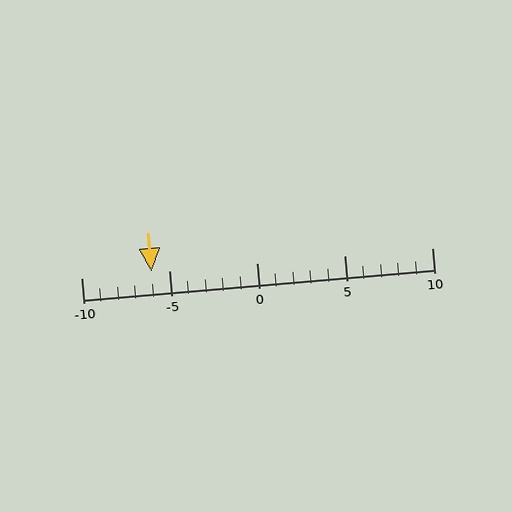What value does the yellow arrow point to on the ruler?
The yellow arrow points to approximately -6.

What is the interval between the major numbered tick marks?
The major tick marks are spaced 5 units apart.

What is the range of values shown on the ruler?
The ruler shows values from -10 to 10.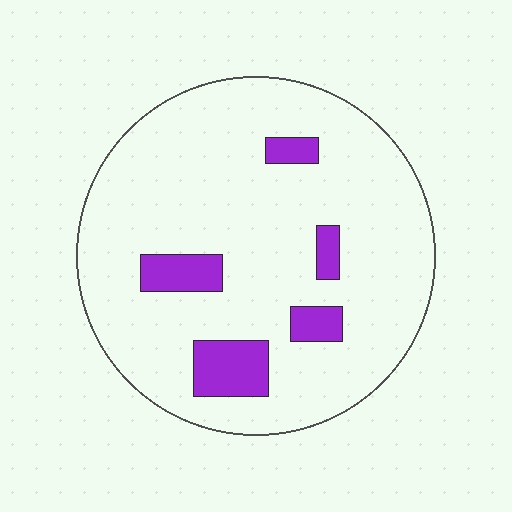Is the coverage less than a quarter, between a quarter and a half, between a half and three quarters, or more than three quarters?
Less than a quarter.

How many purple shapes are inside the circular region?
5.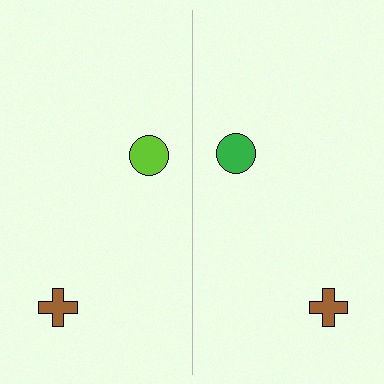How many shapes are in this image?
There are 4 shapes in this image.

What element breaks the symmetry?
The green circle on the right side breaks the symmetry — its mirror counterpart is lime.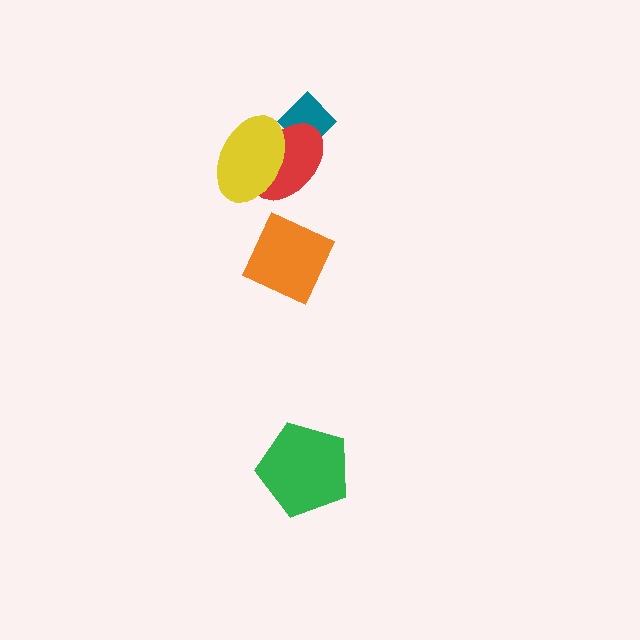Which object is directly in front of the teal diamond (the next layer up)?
The red ellipse is directly in front of the teal diamond.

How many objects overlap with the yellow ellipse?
2 objects overlap with the yellow ellipse.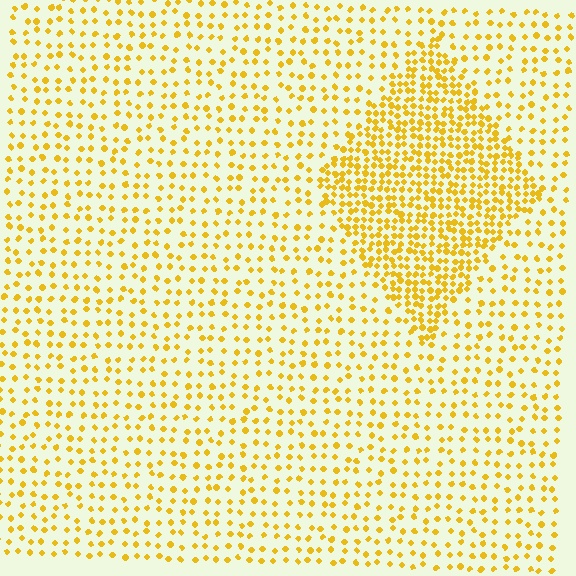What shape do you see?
I see a diamond.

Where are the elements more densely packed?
The elements are more densely packed inside the diamond boundary.